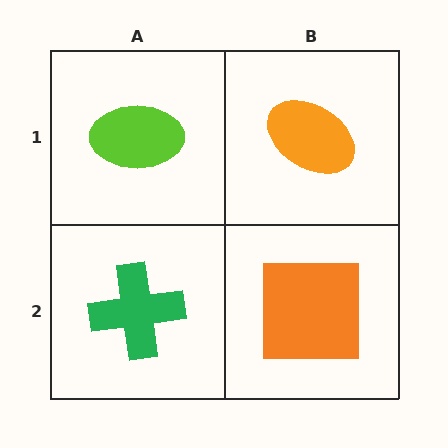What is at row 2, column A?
A green cross.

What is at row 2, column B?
An orange square.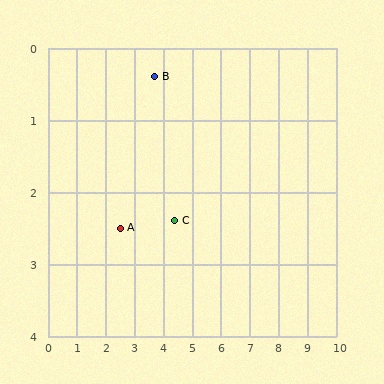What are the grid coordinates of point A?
Point A is at approximately (2.5, 2.5).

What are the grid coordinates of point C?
Point C is at approximately (4.4, 2.4).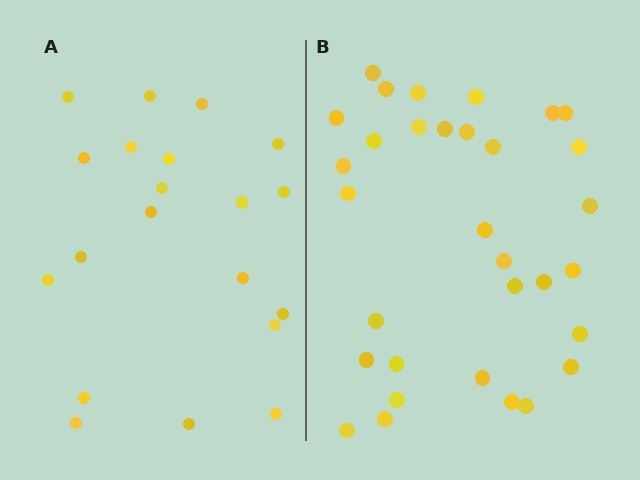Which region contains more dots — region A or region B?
Region B (the right region) has more dots.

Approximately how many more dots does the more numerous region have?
Region B has roughly 12 or so more dots than region A.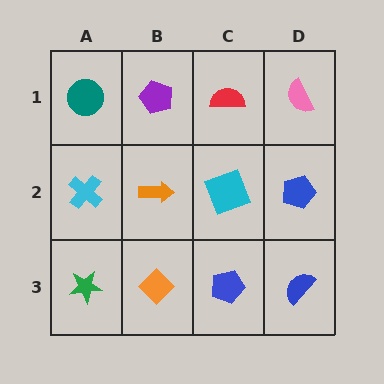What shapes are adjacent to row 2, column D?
A pink semicircle (row 1, column D), a blue semicircle (row 3, column D), a cyan square (row 2, column C).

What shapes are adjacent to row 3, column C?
A cyan square (row 2, column C), an orange diamond (row 3, column B), a blue semicircle (row 3, column D).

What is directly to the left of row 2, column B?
A cyan cross.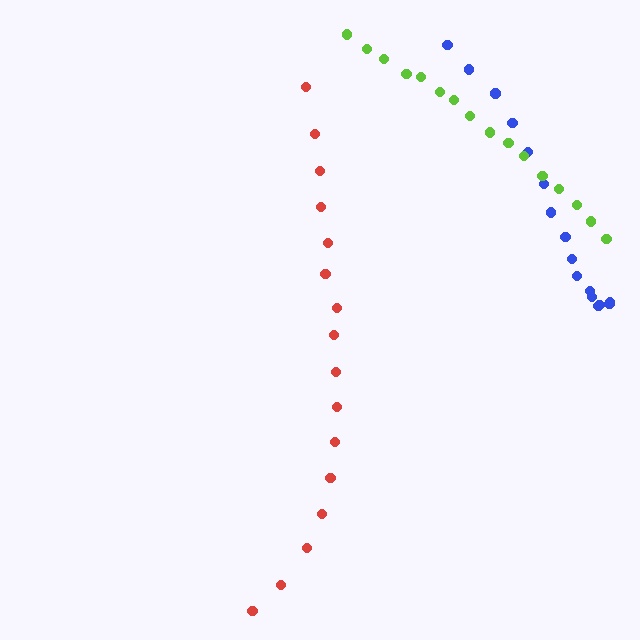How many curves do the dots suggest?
There are 3 distinct paths.